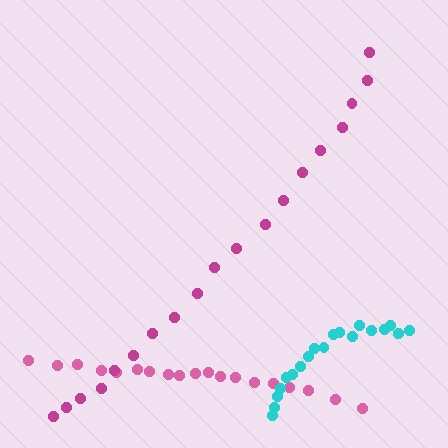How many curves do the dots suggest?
There are 3 distinct paths.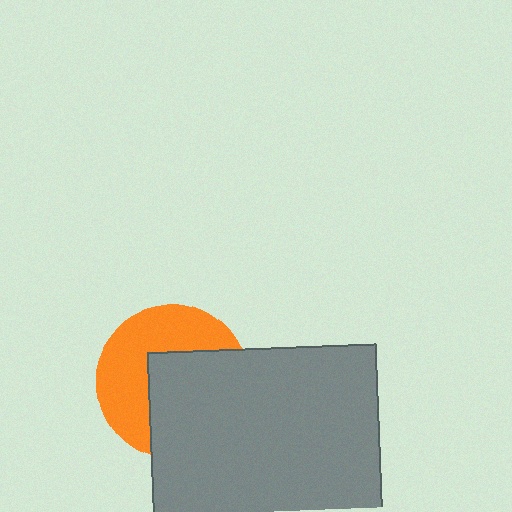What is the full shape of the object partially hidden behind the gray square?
The partially hidden object is an orange circle.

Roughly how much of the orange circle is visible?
About half of it is visible (roughly 49%).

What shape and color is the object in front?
The object in front is a gray square.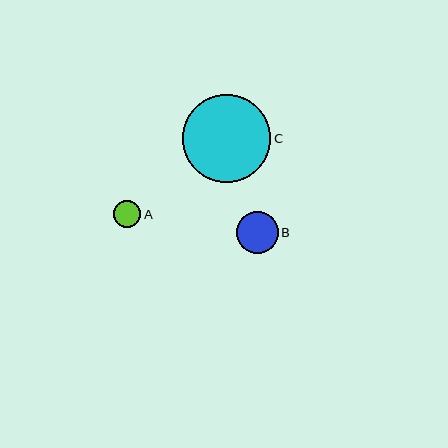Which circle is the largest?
Circle C is the largest with a size of approximately 88 pixels.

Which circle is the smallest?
Circle A is the smallest with a size of approximately 27 pixels.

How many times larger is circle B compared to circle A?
Circle B is approximately 1.5 times the size of circle A.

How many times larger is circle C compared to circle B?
Circle C is approximately 2.1 times the size of circle B.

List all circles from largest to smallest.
From largest to smallest: C, B, A.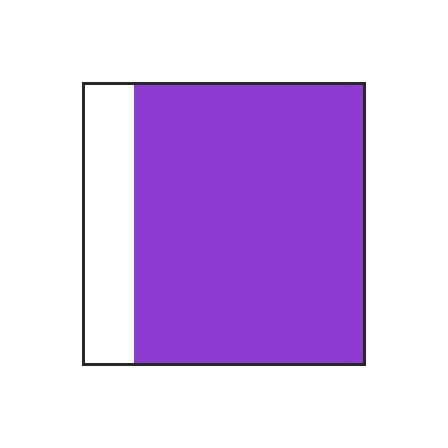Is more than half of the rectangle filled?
Yes.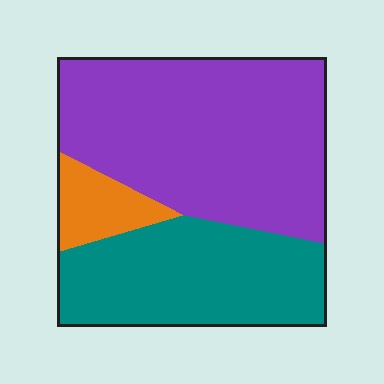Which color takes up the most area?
Purple, at roughly 55%.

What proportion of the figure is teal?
Teal takes up about one third (1/3) of the figure.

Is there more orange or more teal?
Teal.